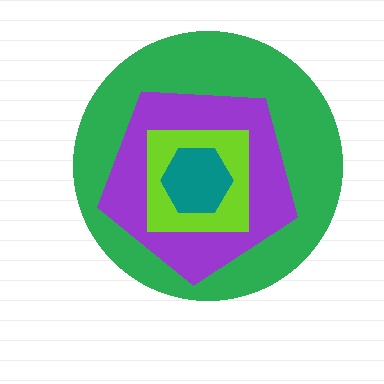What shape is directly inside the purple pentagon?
The lime square.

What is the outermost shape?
The green circle.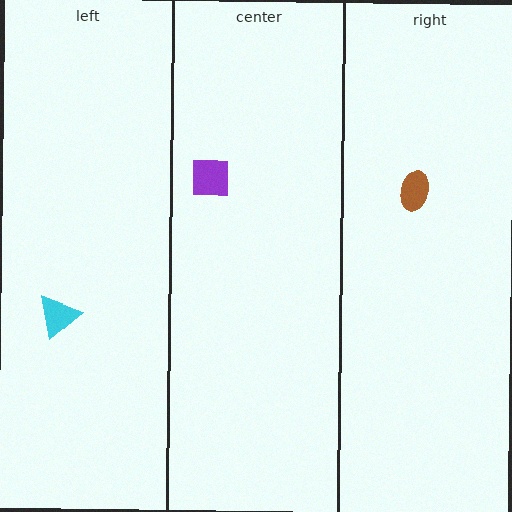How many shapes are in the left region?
1.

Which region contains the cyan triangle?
The left region.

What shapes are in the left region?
The cyan triangle.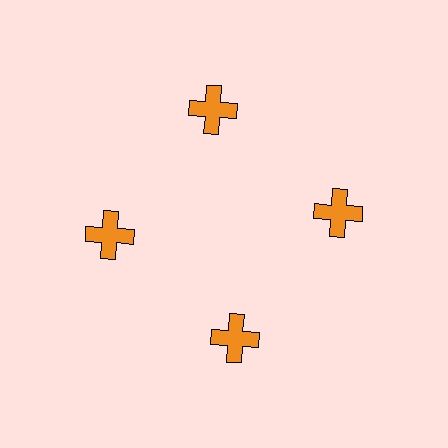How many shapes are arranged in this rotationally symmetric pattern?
There are 4 shapes, arranged in 4 groups of 1.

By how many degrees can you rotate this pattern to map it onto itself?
The pattern maps onto itself every 90 degrees of rotation.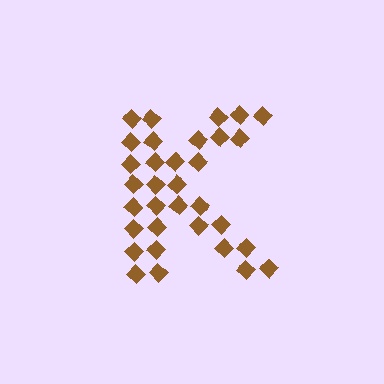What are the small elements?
The small elements are diamonds.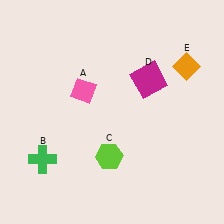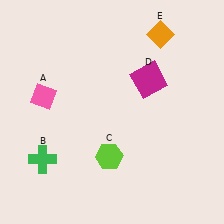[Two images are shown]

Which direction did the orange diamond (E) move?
The orange diamond (E) moved up.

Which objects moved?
The objects that moved are: the pink diamond (A), the orange diamond (E).